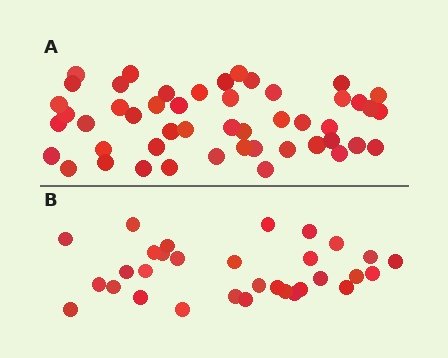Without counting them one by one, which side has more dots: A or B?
Region A (the top region) has more dots.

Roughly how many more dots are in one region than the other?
Region A has approximately 20 more dots than region B.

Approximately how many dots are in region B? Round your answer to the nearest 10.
About 30 dots. (The exact count is 31, which rounds to 30.)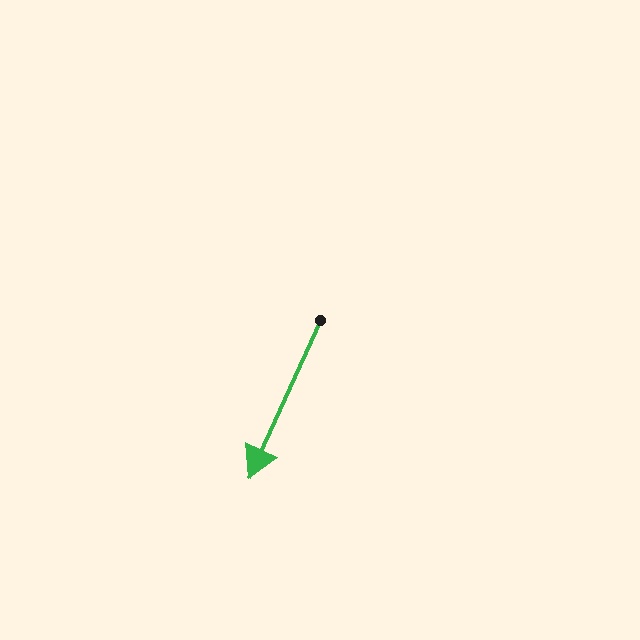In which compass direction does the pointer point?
Southwest.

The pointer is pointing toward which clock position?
Roughly 7 o'clock.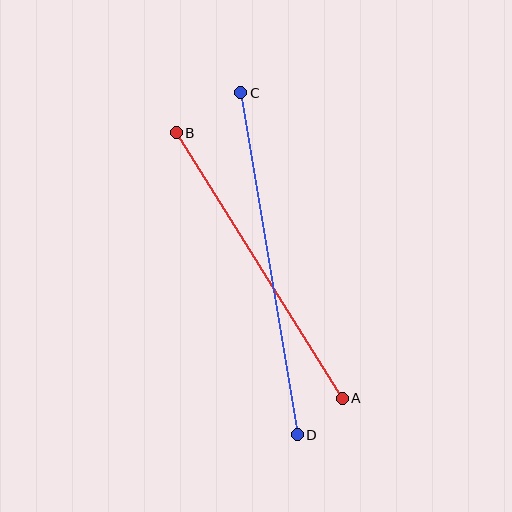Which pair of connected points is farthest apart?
Points C and D are farthest apart.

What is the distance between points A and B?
The distance is approximately 313 pixels.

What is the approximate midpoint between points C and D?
The midpoint is at approximately (269, 264) pixels.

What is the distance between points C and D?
The distance is approximately 346 pixels.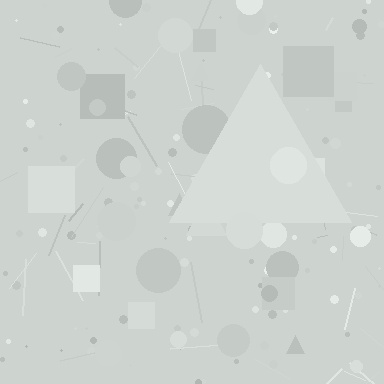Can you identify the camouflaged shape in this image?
The camouflaged shape is a triangle.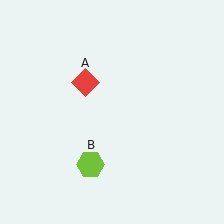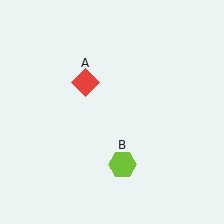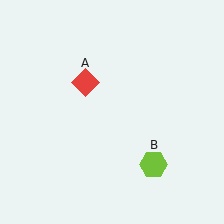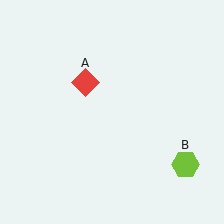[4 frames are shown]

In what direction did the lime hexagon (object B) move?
The lime hexagon (object B) moved right.